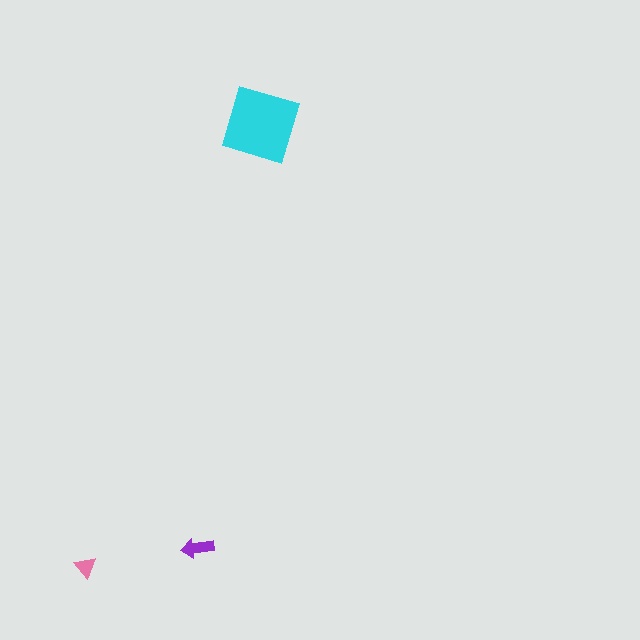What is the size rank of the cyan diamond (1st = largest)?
1st.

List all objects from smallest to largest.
The pink triangle, the purple arrow, the cyan diamond.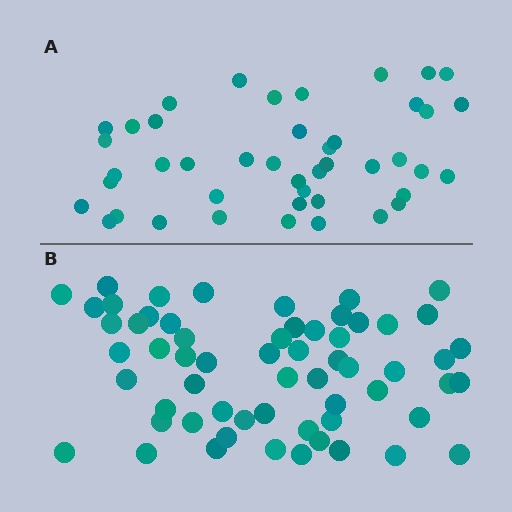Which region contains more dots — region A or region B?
Region B (the bottom region) has more dots.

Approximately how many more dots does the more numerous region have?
Region B has approximately 15 more dots than region A.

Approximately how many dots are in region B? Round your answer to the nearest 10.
About 60 dots.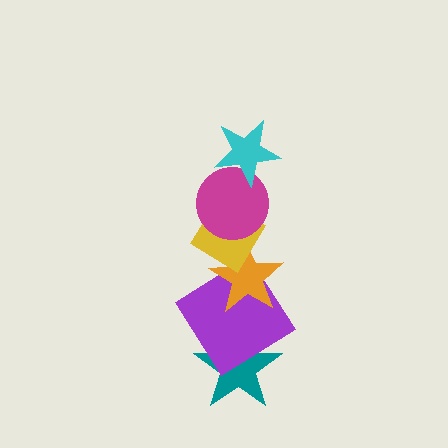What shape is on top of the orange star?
The yellow diamond is on top of the orange star.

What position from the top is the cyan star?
The cyan star is 1st from the top.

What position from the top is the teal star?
The teal star is 6th from the top.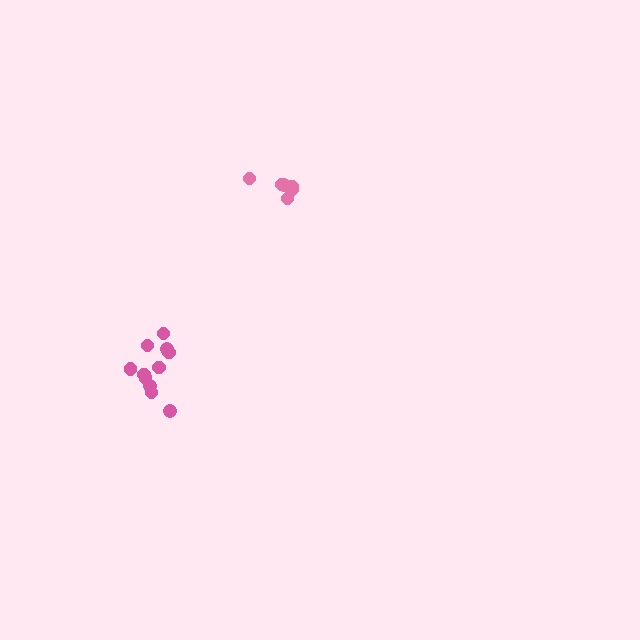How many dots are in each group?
Group 1: 11 dots, Group 2: 6 dots (17 total).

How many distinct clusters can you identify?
There are 2 distinct clusters.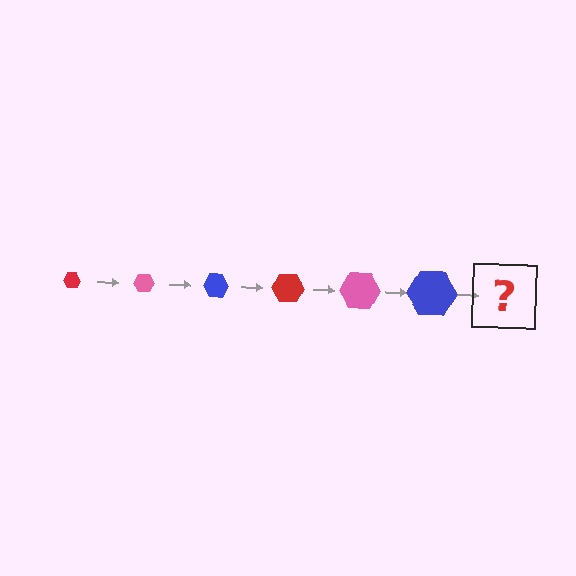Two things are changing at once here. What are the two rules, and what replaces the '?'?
The two rules are that the hexagon grows larger each step and the color cycles through red, pink, and blue. The '?' should be a red hexagon, larger than the previous one.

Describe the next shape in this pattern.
It should be a red hexagon, larger than the previous one.